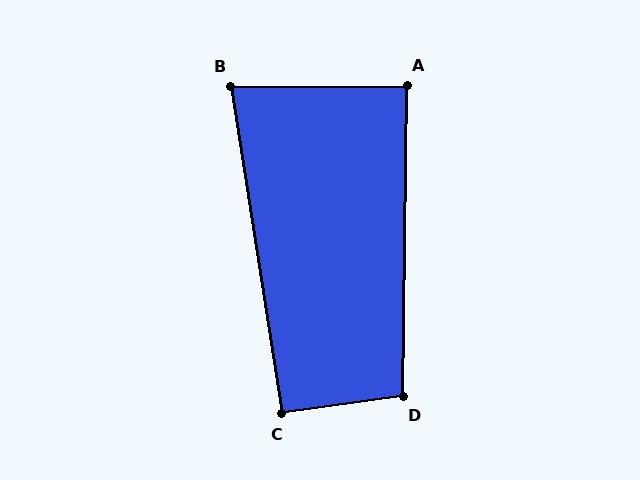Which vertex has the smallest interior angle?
B, at approximately 82 degrees.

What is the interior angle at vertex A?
Approximately 89 degrees (approximately right).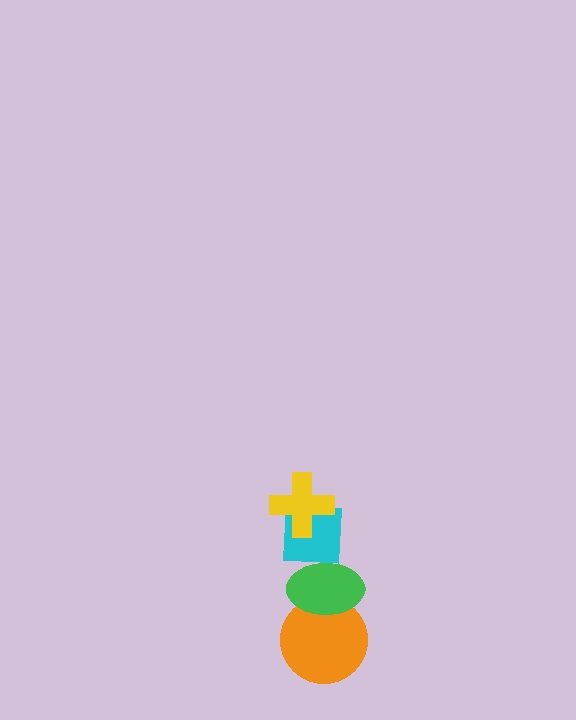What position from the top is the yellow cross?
The yellow cross is 1st from the top.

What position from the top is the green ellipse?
The green ellipse is 3rd from the top.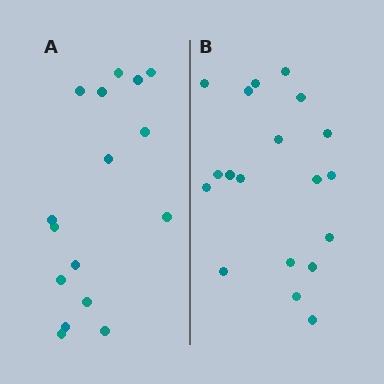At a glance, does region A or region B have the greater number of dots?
Region B (the right region) has more dots.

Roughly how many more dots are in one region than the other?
Region B has just a few more — roughly 2 or 3 more dots than region A.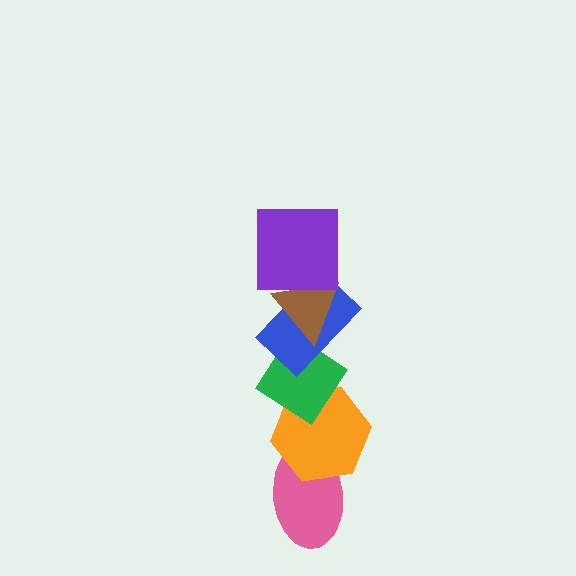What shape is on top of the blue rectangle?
The brown triangle is on top of the blue rectangle.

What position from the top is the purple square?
The purple square is 1st from the top.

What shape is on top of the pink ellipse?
The orange hexagon is on top of the pink ellipse.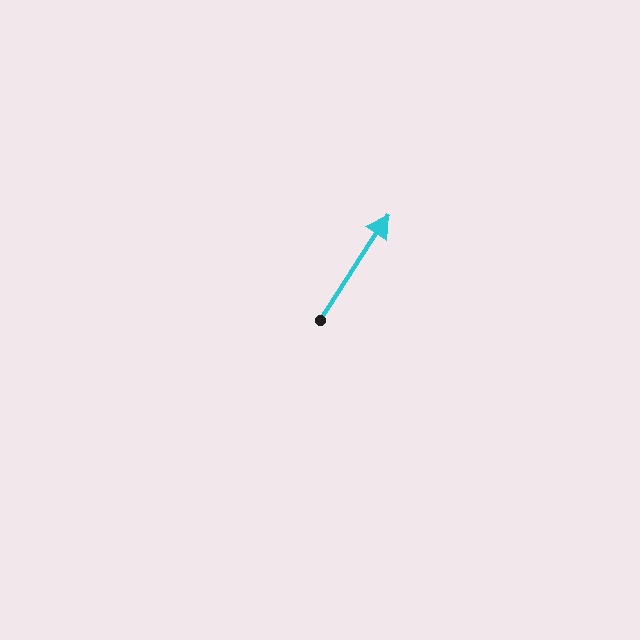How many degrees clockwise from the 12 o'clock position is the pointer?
Approximately 33 degrees.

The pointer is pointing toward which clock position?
Roughly 1 o'clock.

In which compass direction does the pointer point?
Northeast.